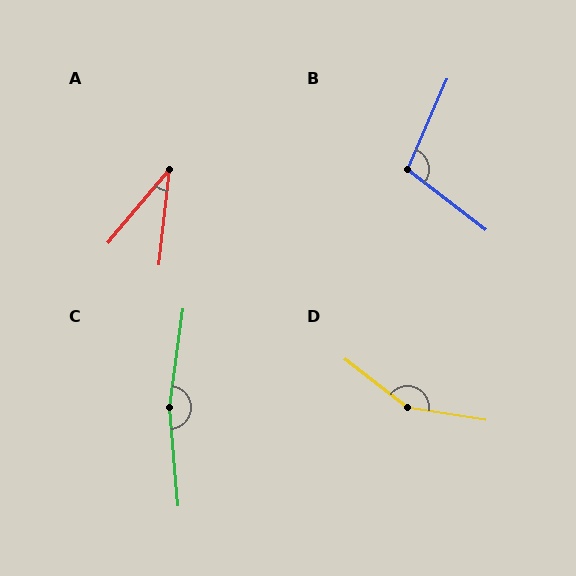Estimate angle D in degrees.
Approximately 152 degrees.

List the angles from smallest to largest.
A (34°), B (104°), D (152°), C (167°).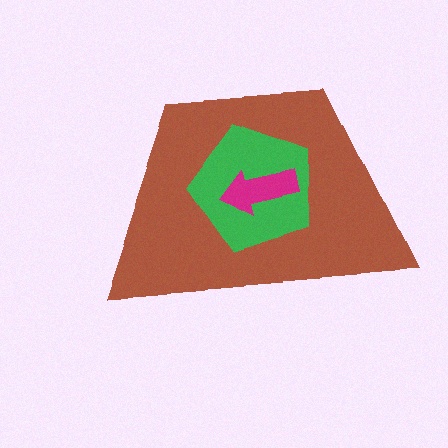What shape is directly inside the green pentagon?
The magenta arrow.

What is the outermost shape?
The brown trapezoid.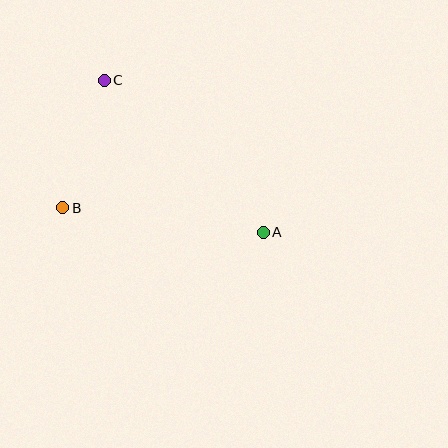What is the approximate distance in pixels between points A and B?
The distance between A and B is approximately 202 pixels.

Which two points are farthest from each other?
Points A and C are farthest from each other.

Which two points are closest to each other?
Points B and C are closest to each other.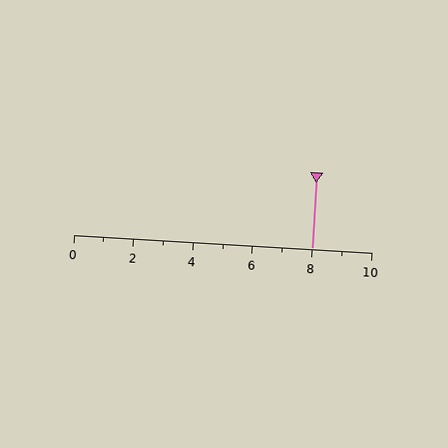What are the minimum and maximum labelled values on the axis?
The axis runs from 0 to 10.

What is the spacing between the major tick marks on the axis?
The major ticks are spaced 2 apart.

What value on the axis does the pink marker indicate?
The marker indicates approximately 8.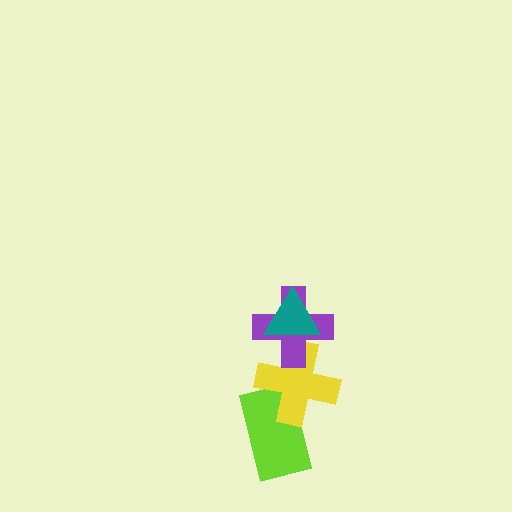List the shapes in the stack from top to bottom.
From top to bottom: the teal triangle, the purple cross, the yellow cross, the lime rectangle.